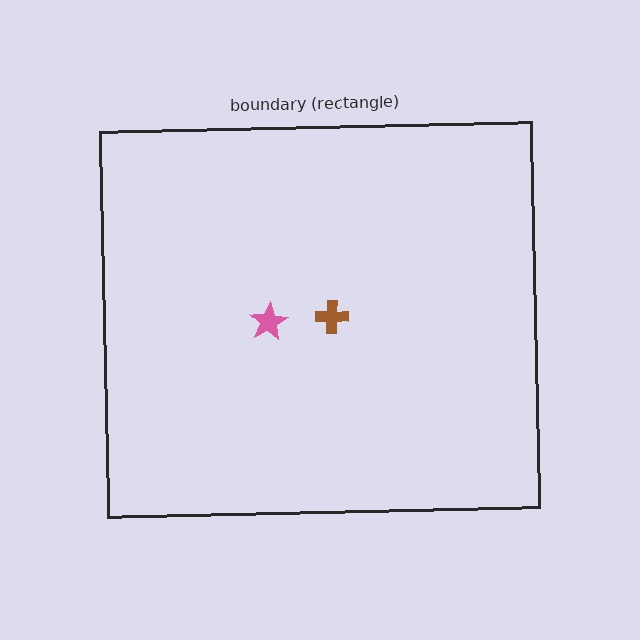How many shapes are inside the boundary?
2 inside, 0 outside.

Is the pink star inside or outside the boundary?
Inside.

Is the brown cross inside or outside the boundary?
Inside.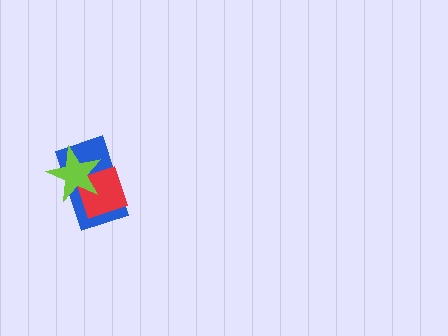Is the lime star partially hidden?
No, no other shape covers it.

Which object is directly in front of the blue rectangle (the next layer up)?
The red diamond is directly in front of the blue rectangle.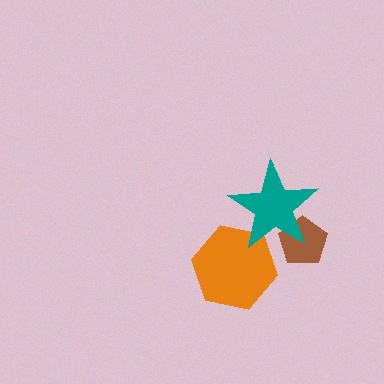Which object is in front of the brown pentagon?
The teal star is in front of the brown pentagon.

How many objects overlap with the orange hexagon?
1 object overlaps with the orange hexagon.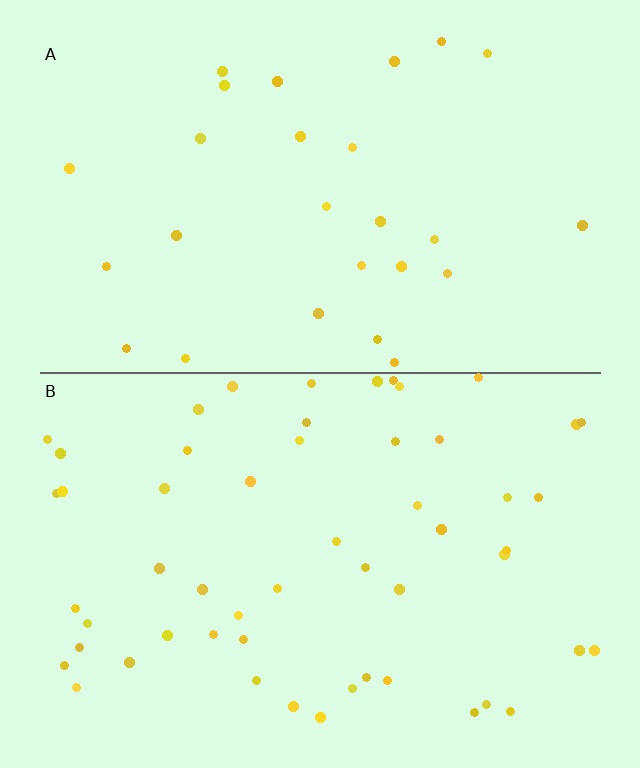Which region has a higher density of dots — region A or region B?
B (the bottom).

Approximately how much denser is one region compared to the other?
Approximately 2.1× — region B over region A.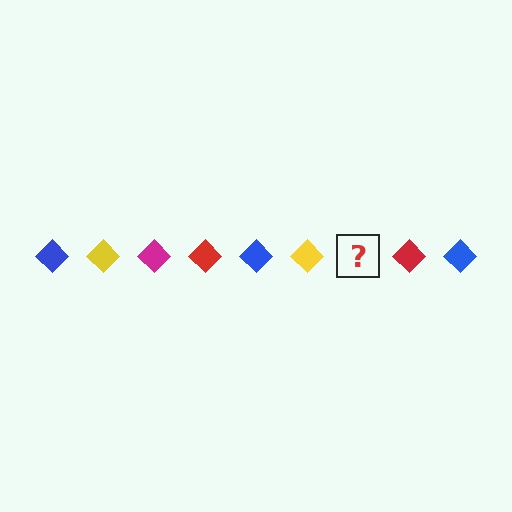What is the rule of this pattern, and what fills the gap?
The rule is that the pattern cycles through blue, yellow, magenta, red diamonds. The gap should be filled with a magenta diamond.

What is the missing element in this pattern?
The missing element is a magenta diamond.